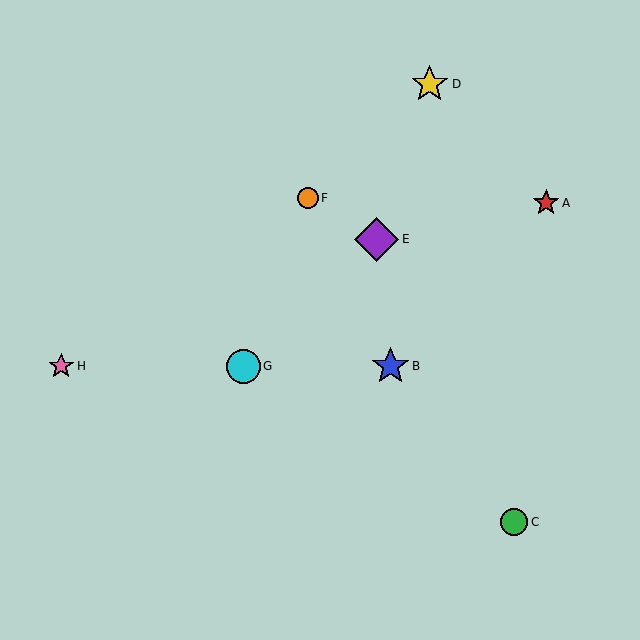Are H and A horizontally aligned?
No, H is at y≈366 and A is at y≈203.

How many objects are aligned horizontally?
3 objects (B, G, H) are aligned horizontally.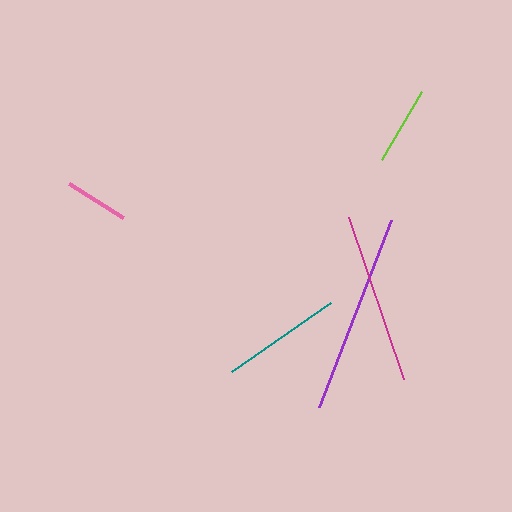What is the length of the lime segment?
The lime segment is approximately 78 pixels long.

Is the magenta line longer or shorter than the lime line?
The magenta line is longer than the lime line.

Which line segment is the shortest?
The pink line is the shortest at approximately 64 pixels.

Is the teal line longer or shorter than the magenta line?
The magenta line is longer than the teal line.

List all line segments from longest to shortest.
From longest to shortest: purple, magenta, teal, lime, pink.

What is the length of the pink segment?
The pink segment is approximately 64 pixels long.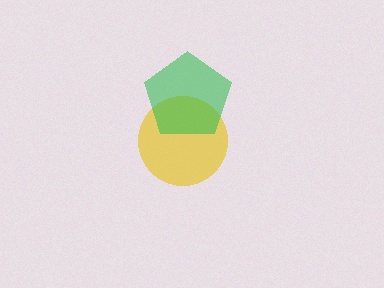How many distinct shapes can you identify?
There are 2 distinct shapes: a yellow circle, a green pentagon.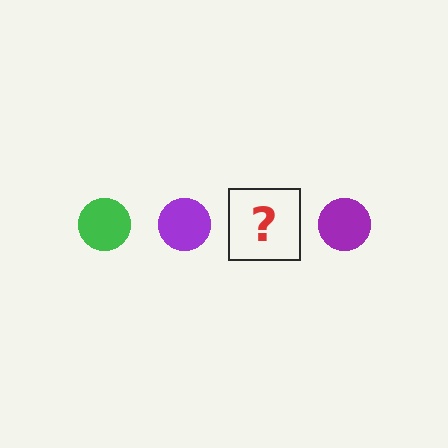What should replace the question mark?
The question mark should be replaced with a green circle.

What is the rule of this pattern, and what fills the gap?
The rule is that the pattern cycles through green, purple circles. The gap should be filled with a green circle.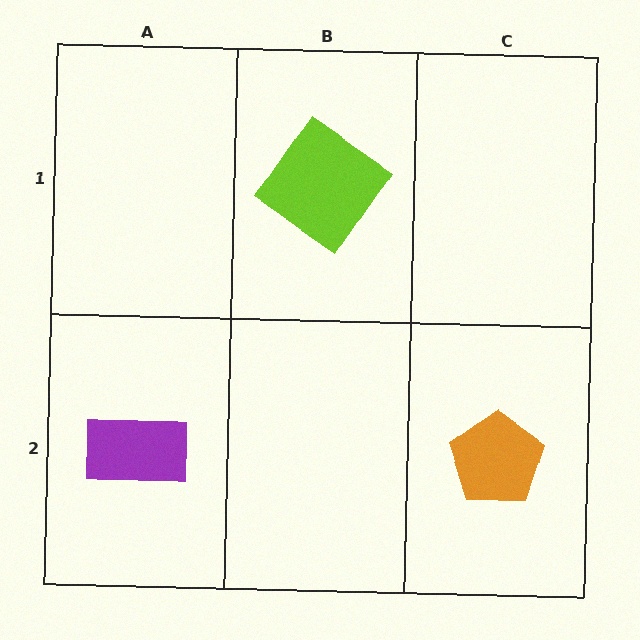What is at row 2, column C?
An orange pentagon.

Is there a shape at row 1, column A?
No, that cell is empty.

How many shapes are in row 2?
2 shapes.